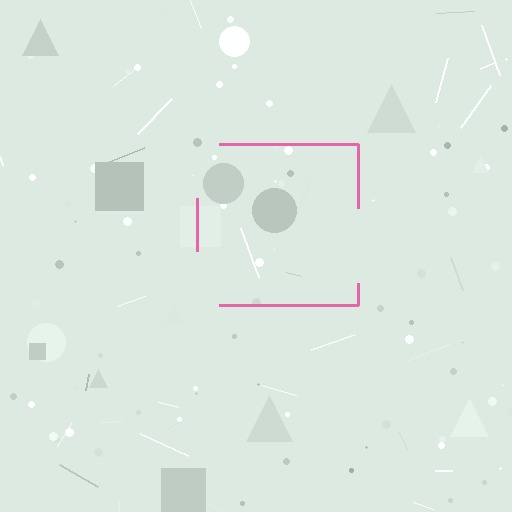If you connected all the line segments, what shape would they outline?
They would outline a square.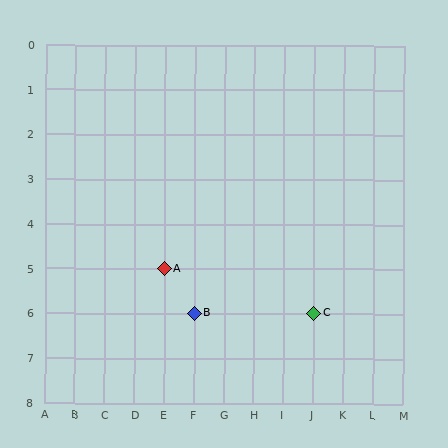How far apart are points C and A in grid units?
Points C and A are 5 columns and 1 row apart (about 5.1 grid units diagonally).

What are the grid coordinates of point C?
Point C is at grid coordinates (J, 6).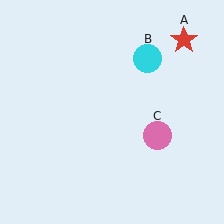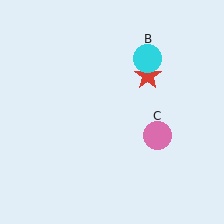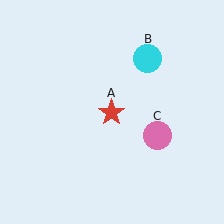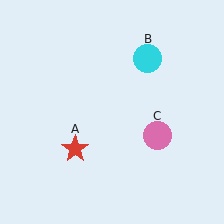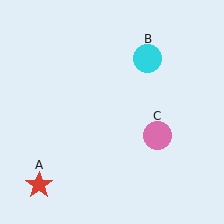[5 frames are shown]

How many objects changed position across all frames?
1 object changed position: red star (object A).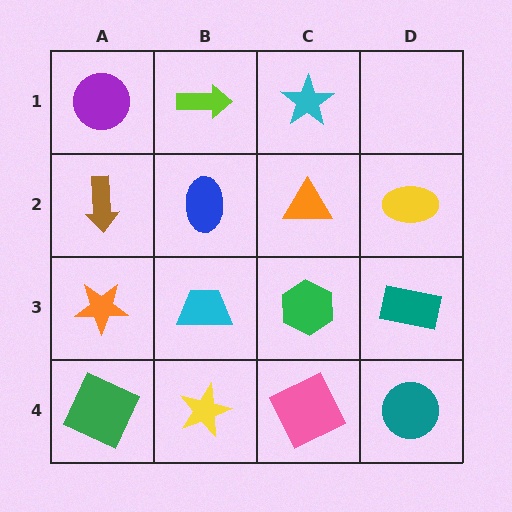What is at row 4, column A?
A green square.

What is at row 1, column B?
A lime arrow.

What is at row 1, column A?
A purple circle.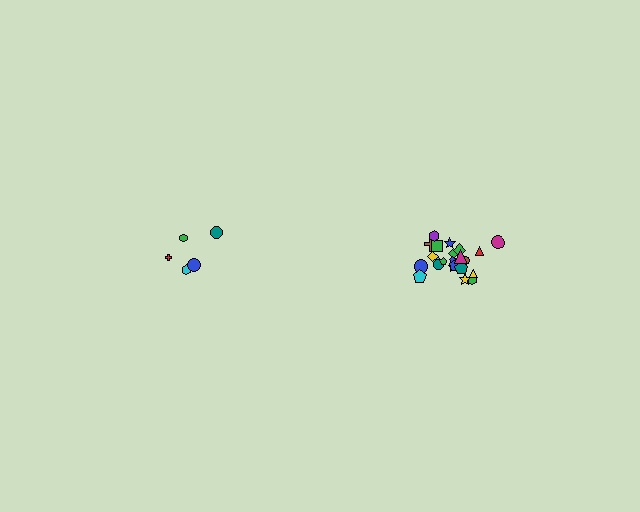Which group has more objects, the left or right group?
The right group.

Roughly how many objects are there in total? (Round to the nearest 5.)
Roughly 30 objects in total.